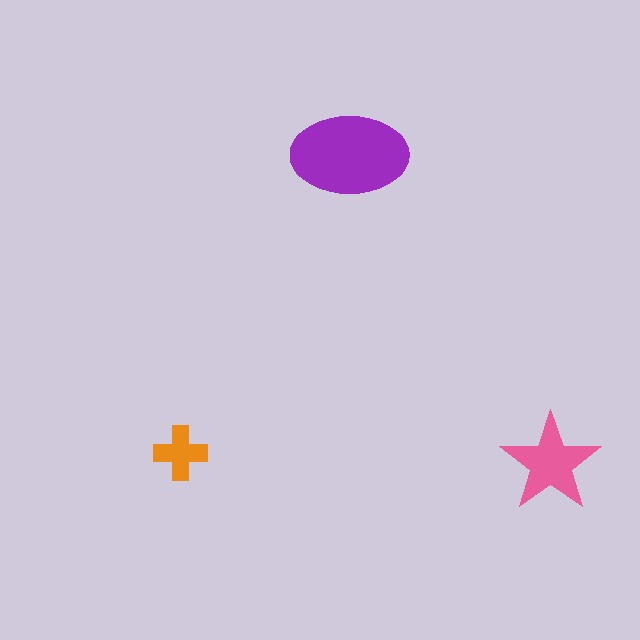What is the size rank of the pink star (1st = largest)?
2nd.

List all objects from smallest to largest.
The orange cross, the pink star, the purple ellipse.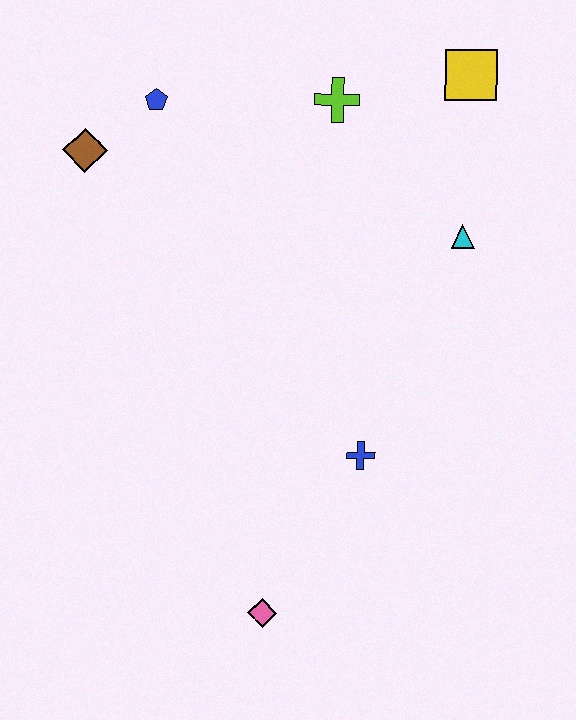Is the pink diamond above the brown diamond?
No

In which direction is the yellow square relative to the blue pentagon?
The yellow square is to the right of the blue pentagon.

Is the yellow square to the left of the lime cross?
No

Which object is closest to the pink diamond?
The blue cross is closest to the pink diamond.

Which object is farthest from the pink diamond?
The yellow square is farthest from the pink diamond.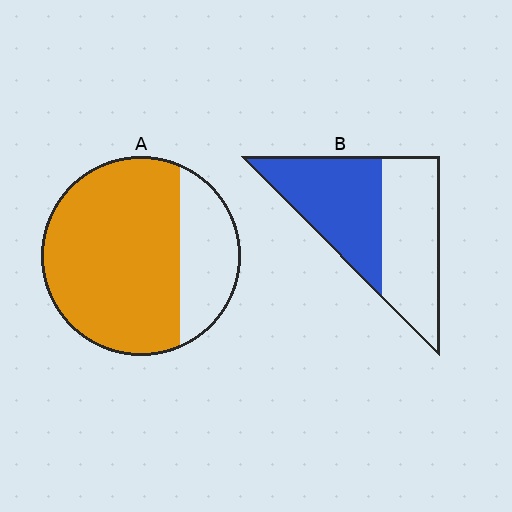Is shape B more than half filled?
Roughly half.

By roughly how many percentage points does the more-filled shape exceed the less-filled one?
By roughly 25 percentage points (A over B).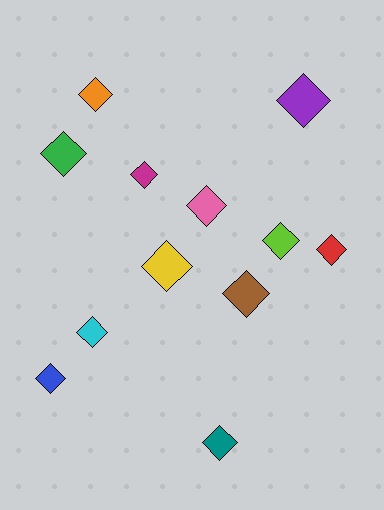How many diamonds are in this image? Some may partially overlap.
There are 12 diamonds.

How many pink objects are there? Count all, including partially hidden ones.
There is 1 pink object.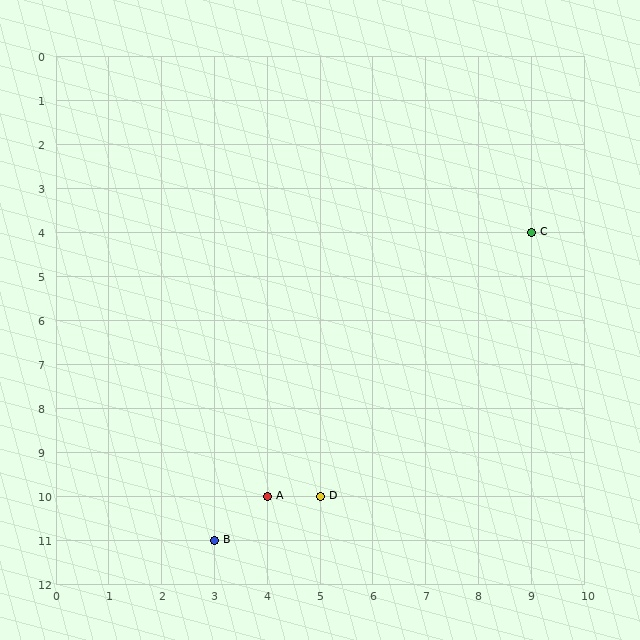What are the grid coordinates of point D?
Point D is at grid coordinates (5, 10).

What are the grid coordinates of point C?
Point C is at grid coordinates (9, 4).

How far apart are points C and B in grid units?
Points C and B are 6 columns and 7 rows apart (about 9.2 grid units diagonally).